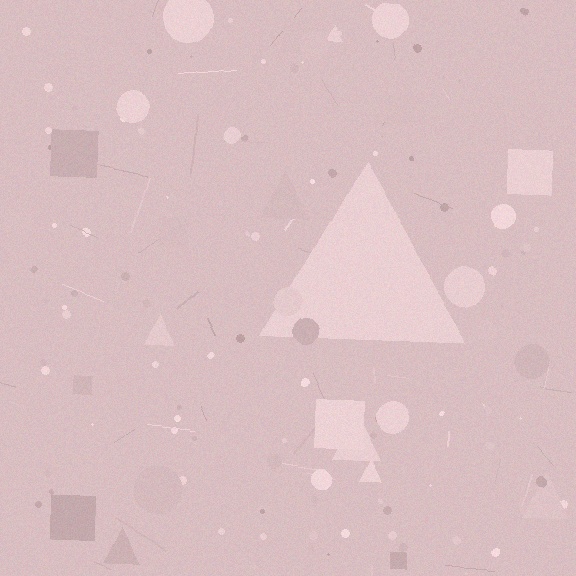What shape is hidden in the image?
A triangle is hidden in the image.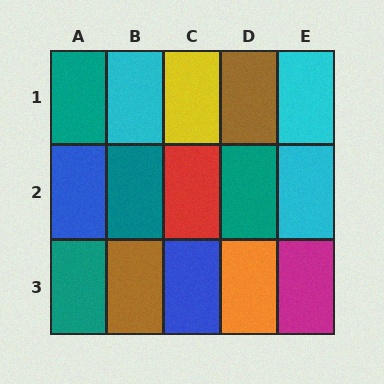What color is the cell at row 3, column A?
Teal.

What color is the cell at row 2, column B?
Teal.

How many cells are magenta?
1 cell is magenta.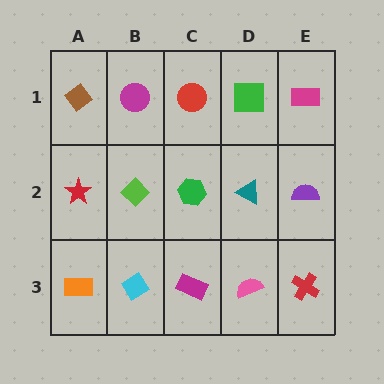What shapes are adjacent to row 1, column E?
A purple semicircle (row 2, column E), a green square (row 1, column D).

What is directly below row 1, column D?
A teal triangle.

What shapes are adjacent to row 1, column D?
A teal triangle (row 2, column D), a red circle (row 1, column C), a magenta rectangle (row 1, column E).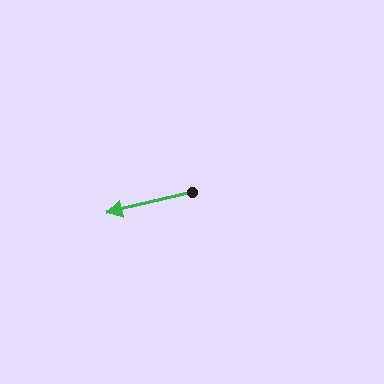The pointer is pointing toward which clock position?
Roughly 9 o'clock.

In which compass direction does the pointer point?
West.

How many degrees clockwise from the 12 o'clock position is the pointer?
Approximately 256 degrees.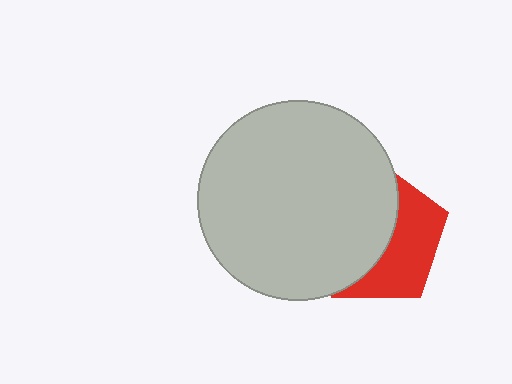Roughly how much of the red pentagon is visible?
A small part of it is visible (roughly 42%).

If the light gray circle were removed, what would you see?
You would see the complete red pentagon.